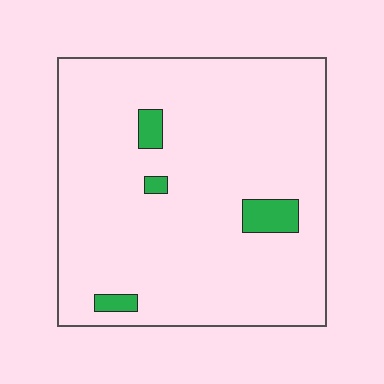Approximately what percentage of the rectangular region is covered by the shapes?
Approximately 5%.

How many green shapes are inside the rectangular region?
4.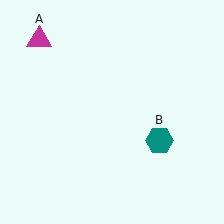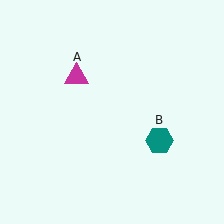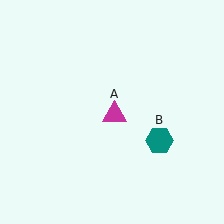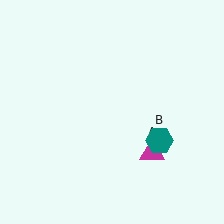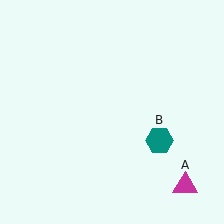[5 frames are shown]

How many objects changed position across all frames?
1 object changed position: magenta triangle (object A).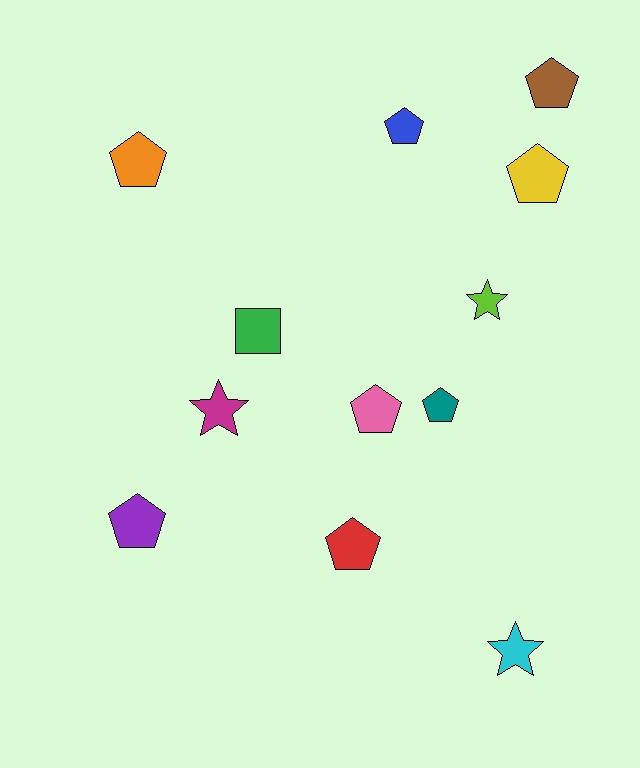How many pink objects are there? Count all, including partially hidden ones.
There is 1 pink object.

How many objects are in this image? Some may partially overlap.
There are 12 objects.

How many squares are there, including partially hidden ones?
There is 1 square.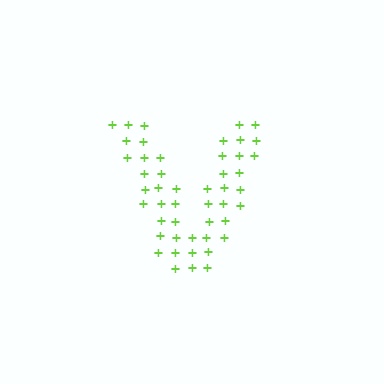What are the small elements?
The small elements are plus signs.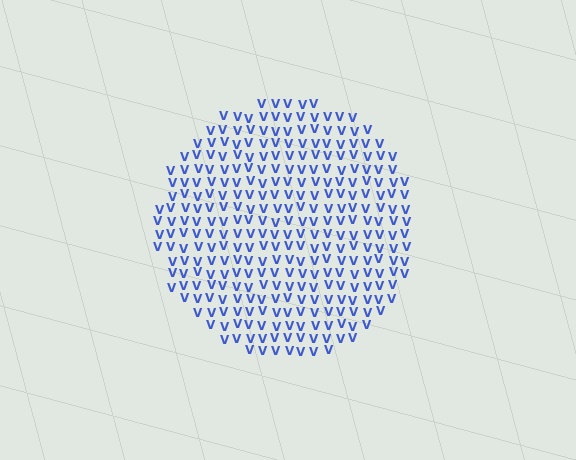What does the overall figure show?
The overall figure shows a circle.